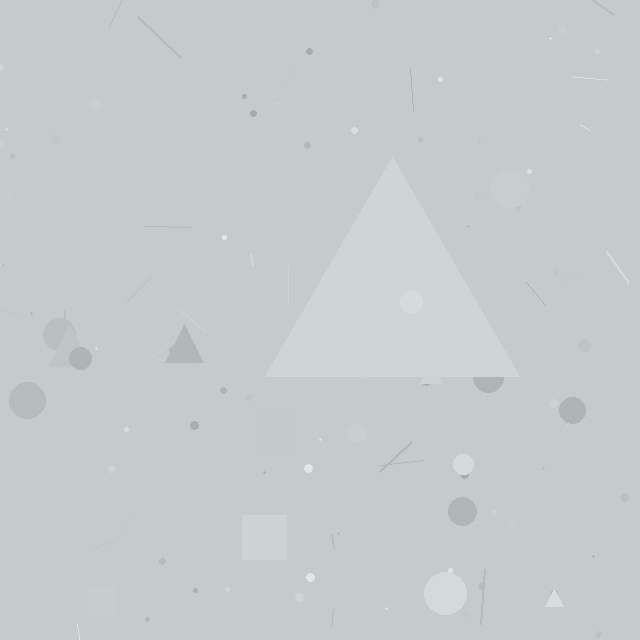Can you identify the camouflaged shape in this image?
The camouflaged shape is a triangle.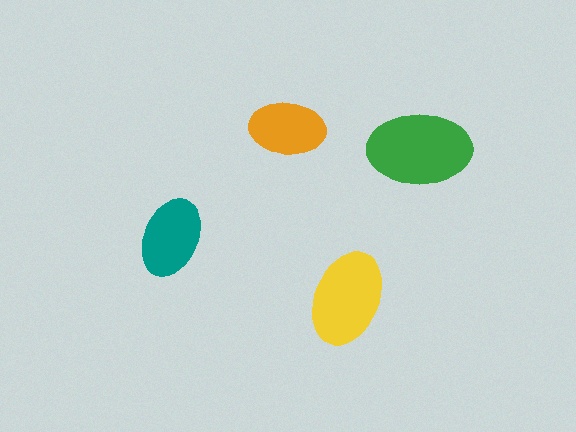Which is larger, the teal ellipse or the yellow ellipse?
The yellow one.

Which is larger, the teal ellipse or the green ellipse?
The green one.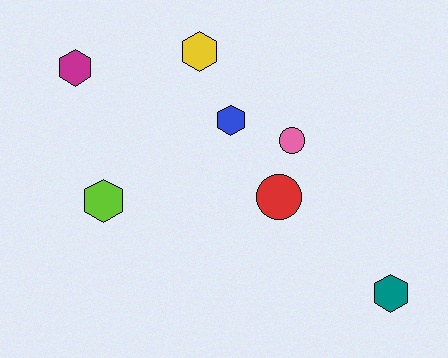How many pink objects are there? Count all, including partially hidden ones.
There is 1 pink object.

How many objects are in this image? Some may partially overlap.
There are 7 objects.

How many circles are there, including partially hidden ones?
There are 2 circles.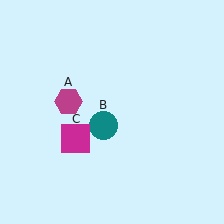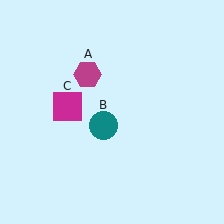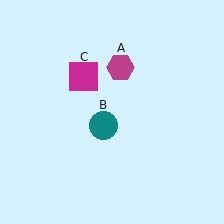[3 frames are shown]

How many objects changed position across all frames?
2 objects changed position: magenta hexagon (object A), magenta square (object C).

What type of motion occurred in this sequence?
The magenta hexagon (object A), magenta square (object C) rotated clockwise around the center of the scene.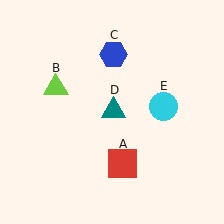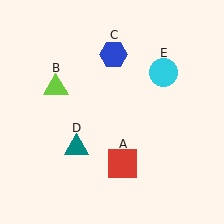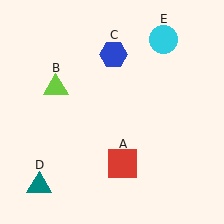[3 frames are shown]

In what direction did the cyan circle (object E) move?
The cyan circle (object E) moved up.